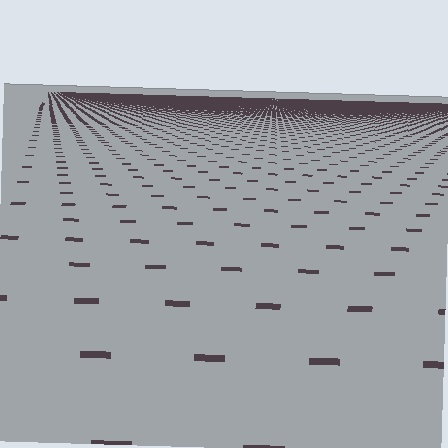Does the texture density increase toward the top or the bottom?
Density increases toward the top.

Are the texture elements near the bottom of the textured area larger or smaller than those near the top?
Larger. Near the bottom, elements are closer to the viewer and appear at a bigger on-screen size.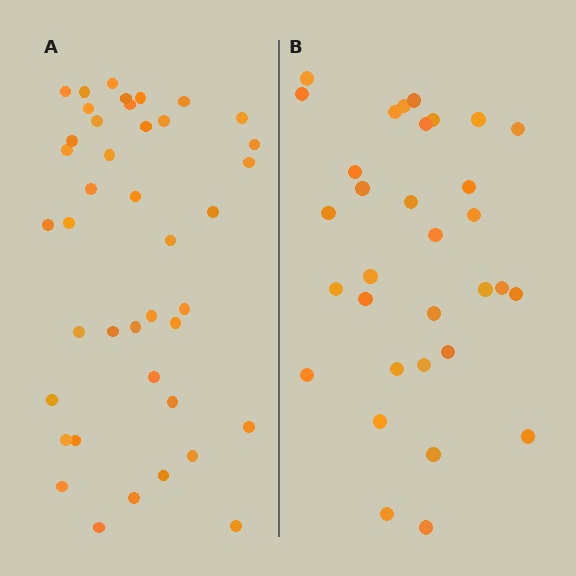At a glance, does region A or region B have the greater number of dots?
Region A (the left region) has more dots.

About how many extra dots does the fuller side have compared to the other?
Region A has roughly 8 or so more dots than region B.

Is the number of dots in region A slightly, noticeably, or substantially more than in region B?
Region A has noticeably more, but not dramatically so. The ratio is roughly 1.3 to 1.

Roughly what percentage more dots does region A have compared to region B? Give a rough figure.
About 30% more.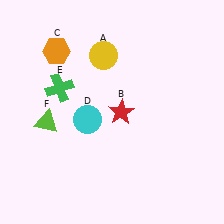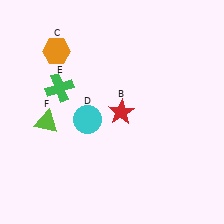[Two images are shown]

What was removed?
The yellow circle (A) was removed in Image 2.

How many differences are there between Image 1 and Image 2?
There is 1 difference between the two images.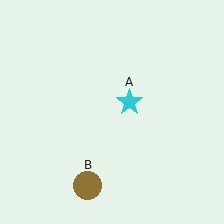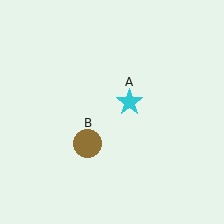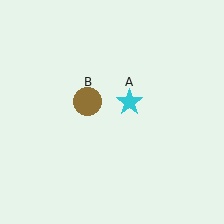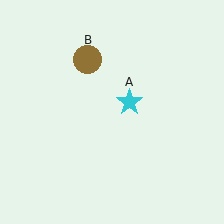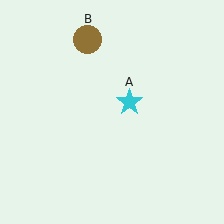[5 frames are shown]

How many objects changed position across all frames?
1 object changed position: brown circle (object B).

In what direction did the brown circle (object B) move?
The brown circle (object B) moved up.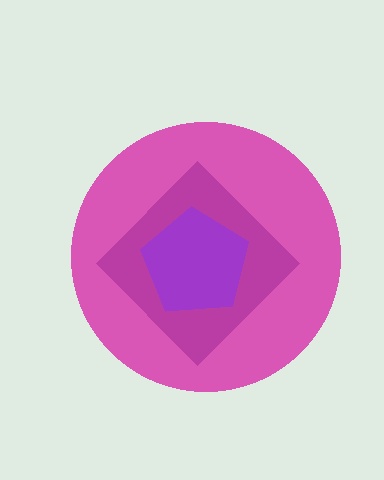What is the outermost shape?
The pink circle.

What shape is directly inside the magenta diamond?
The purple pentagon.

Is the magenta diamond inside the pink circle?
Yes.